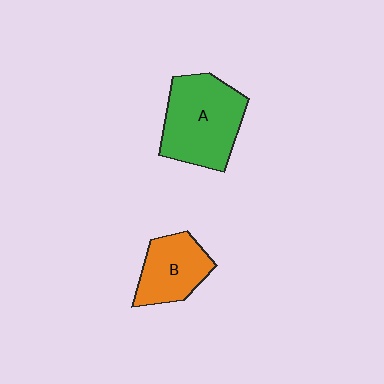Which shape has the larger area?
Shape A (green).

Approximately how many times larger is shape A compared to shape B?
Approximately 1.5 times.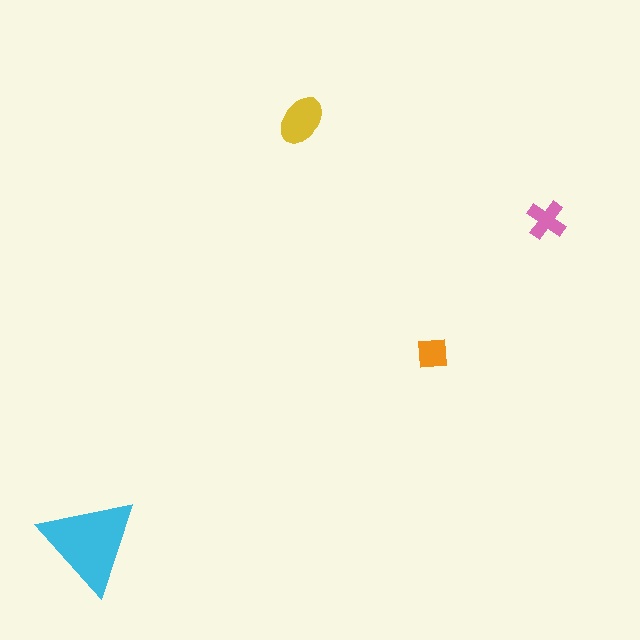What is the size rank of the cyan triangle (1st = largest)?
1st.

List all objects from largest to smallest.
The cyan triangle, the yellow ellipse, the pink cross, the orange square.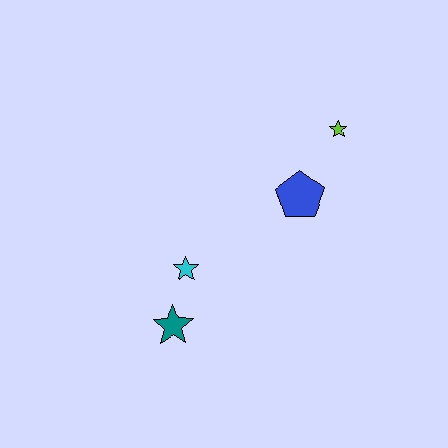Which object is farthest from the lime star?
The teal star is farthest from the lime star.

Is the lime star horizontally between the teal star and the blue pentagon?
No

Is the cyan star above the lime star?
No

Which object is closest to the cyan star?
The teal star is closest to the cyan star.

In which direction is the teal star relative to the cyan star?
The teal star is below the cyan star.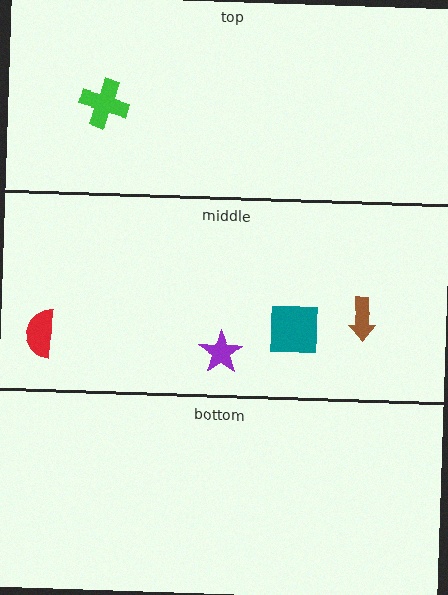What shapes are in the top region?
The green cross.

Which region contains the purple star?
The middle region.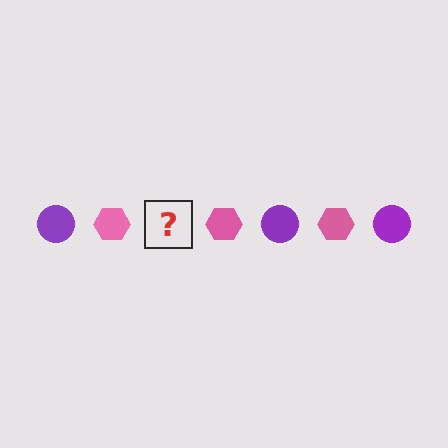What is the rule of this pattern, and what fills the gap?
The rule is that the pattern alternates between purple circle and pink hexagon. The gap should be filled with a purple circle.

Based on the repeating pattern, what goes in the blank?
The blank should be a purple circle.